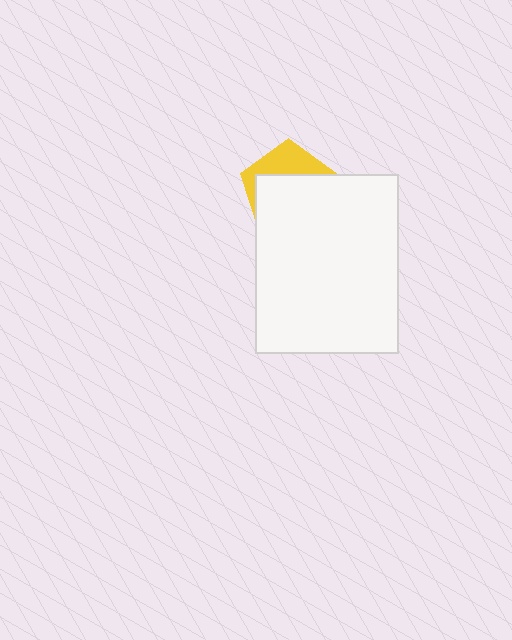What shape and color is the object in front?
The object in front is a white rectangle.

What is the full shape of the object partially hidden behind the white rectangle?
The partially hidden object is a yellow pentagon.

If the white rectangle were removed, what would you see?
You would see the complete yellow pentagon.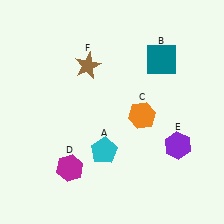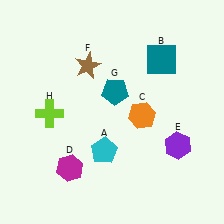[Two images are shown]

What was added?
A teal pentagon (G), a lime cross (H) were added in Image 2.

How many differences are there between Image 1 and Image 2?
There are 2 differences between the two images.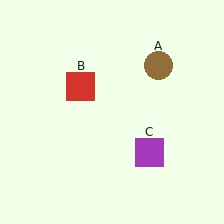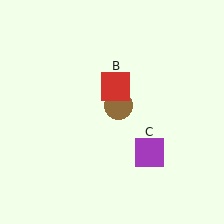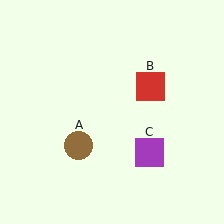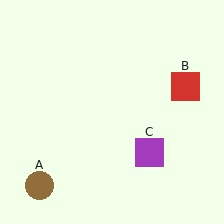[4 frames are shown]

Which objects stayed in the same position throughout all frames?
Purple square (object C) remained stationary.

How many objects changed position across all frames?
2 objects changed position: brown circle (object A), red square (object B).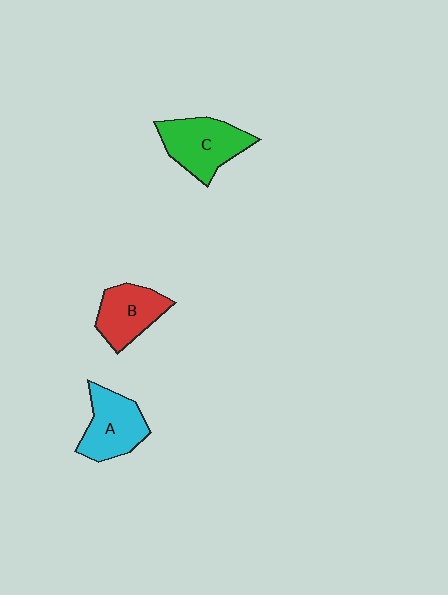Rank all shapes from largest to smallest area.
From largest to smallest: C (green), A (cyan), B (red).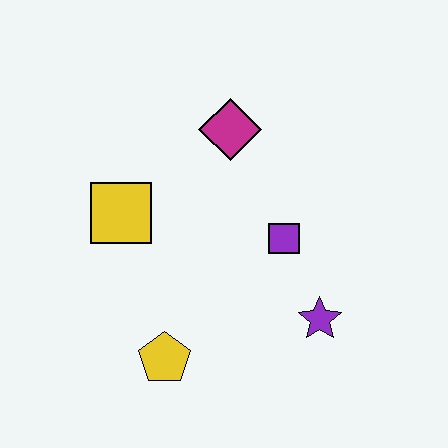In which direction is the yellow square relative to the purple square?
The yellow square is to the left of the purple square.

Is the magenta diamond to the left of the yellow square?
No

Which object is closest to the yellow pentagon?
The yellow square is closest to the yellow pentagon.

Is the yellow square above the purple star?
Yes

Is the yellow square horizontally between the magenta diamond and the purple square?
No